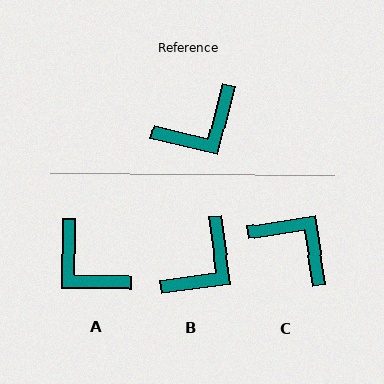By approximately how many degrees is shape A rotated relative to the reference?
Approximately 77 degrees clockwise.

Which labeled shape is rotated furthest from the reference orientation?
C, about 113 degrees away.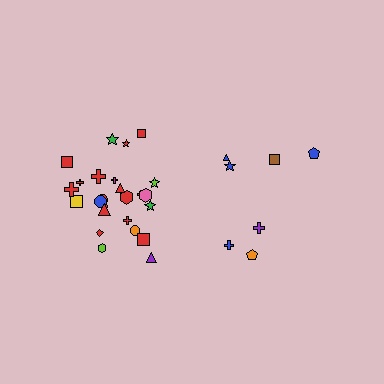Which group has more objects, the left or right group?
The left group.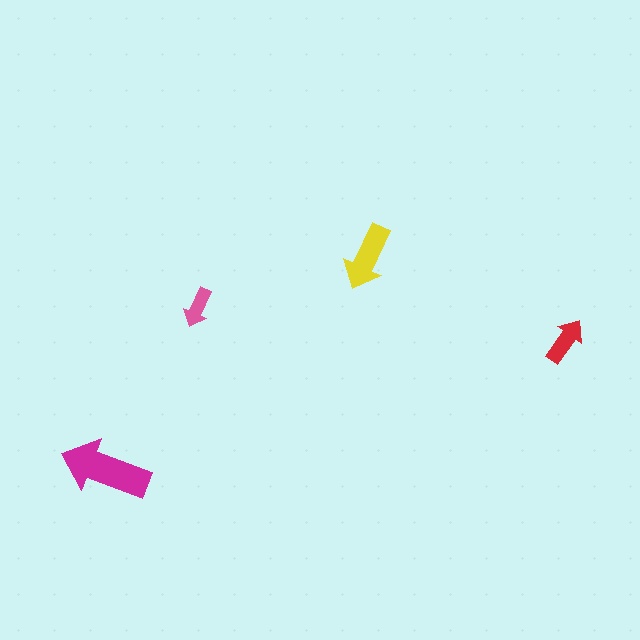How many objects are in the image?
There are 4 objects in the image.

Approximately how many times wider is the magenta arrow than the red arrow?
About 2 times wider.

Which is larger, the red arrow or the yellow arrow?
The yellow one.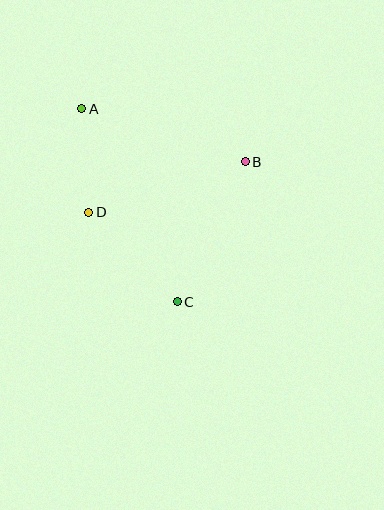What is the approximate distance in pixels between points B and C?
The distance between B and C is approximately 156 pixels.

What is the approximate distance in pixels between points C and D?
The distance between C and D is approximately 126 pixels.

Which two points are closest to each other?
Points A and D are closest to each other.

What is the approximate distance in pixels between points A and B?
The distance between A and B is approximately 172 pixels.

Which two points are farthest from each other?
Points A and C are farthest from each other.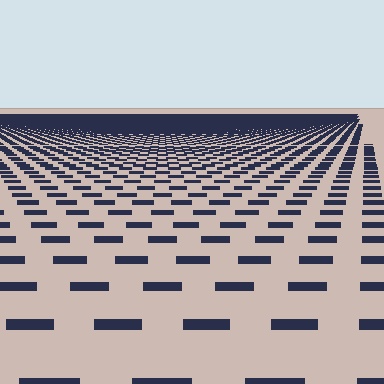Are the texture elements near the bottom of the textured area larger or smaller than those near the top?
Larger. Near the bottom, elements are closer to the viewer and appear at a bigger on-screen size.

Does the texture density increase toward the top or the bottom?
Density increases toward the top.